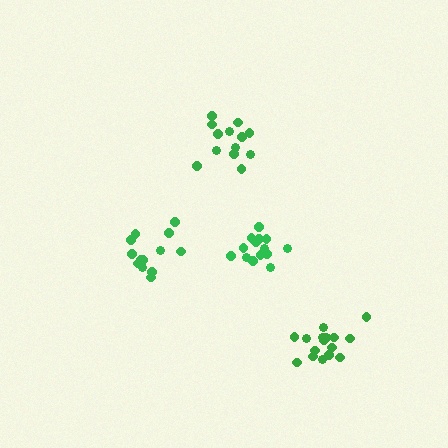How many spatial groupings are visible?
There are 4 spatial groupings.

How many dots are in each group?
Group 1: 13 dots, Group 2: 14 dots, Group 3: 17 dots, Group 4: 13 dots (57 total).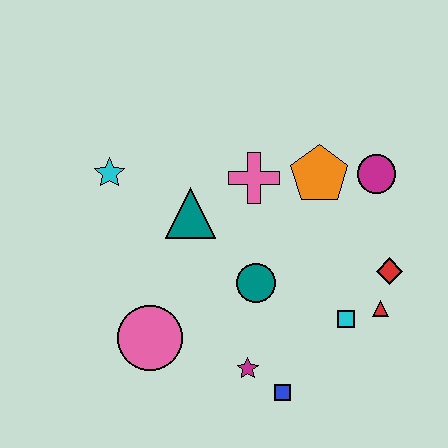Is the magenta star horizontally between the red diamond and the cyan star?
Yes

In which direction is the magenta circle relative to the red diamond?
The magenta circle is above the red diamond.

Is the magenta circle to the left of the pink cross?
No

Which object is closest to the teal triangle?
The pink cross is closest to the teal triangle.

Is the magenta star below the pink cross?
Yes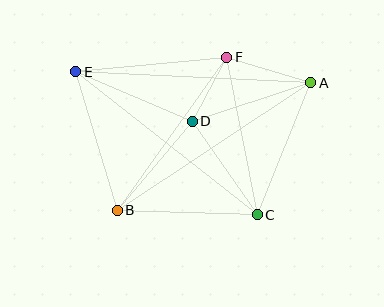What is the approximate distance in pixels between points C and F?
The distance between C and F is approximately 160 pixels.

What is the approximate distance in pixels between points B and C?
The distance between B and C is approximately 140 pixels.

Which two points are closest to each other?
Points D and F are closest to each other.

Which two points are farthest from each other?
Points A and E are farthest from each other.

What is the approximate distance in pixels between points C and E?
The distance between C and E is approximately 231 pixels.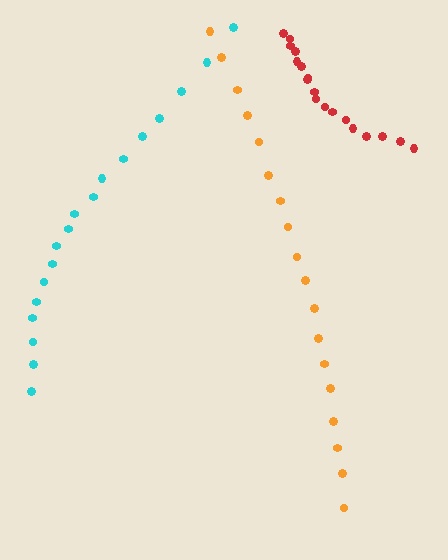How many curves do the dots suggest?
There are 3 distinct paths.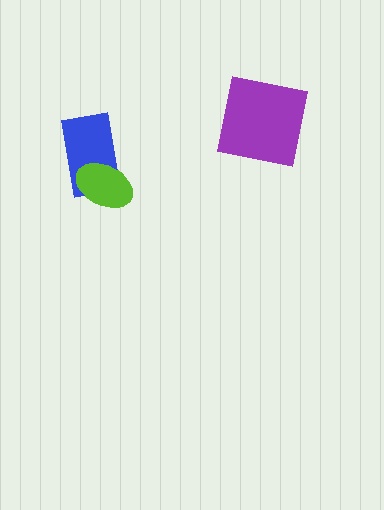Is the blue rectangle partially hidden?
Yes, it is partially covered by another shape.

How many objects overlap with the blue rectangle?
1 object overlaps with the blue rectangle.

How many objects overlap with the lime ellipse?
1 object overlaps with the lime ellipse.